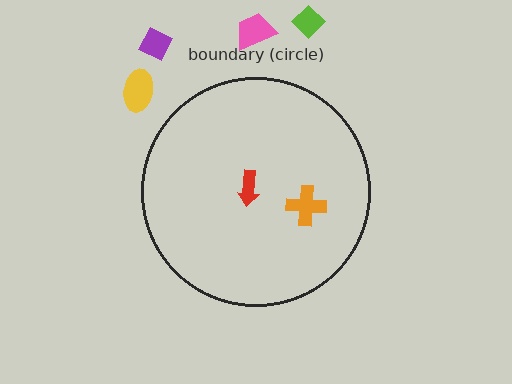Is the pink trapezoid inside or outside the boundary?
Outside.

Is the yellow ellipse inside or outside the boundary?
Outside.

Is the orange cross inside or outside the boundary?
Inside.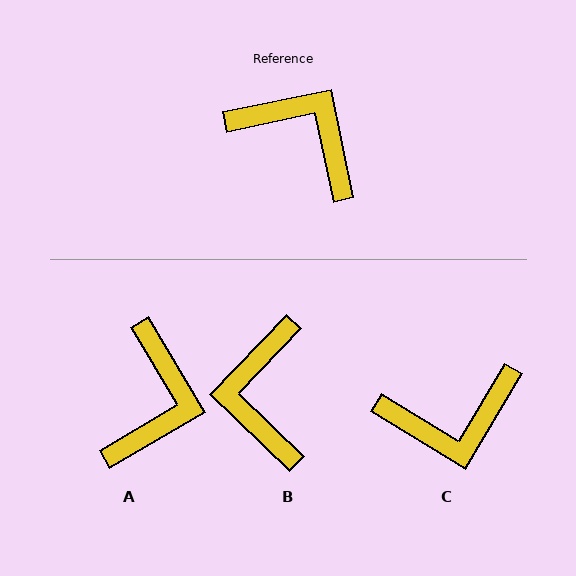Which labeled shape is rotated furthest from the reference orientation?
C, about 133 degrees away.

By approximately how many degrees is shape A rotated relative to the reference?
Approximately 71 degrees clockwise.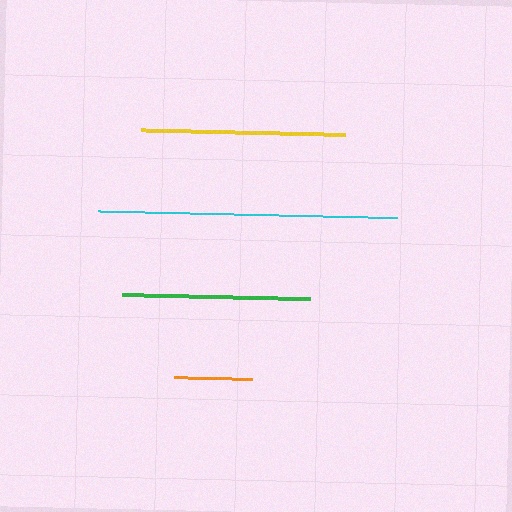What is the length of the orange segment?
The orange segment is approximately 77 pixels long.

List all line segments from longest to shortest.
From longest to shortest: cyan, yellow, green, orange.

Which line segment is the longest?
The cyan line is the longest at approximately 299 pixels.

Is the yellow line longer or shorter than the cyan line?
The cyan line is longer than the yellow line.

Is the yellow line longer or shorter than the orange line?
The yellow line is longer than the orange line.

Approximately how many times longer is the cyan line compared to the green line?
The cyan line is approximately 1.6 times the length of the green line.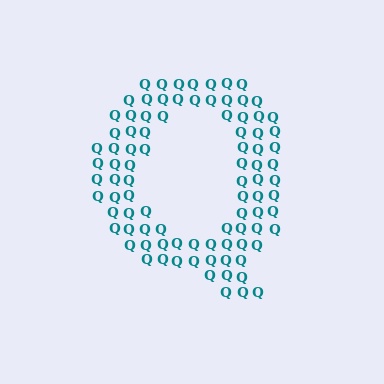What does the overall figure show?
The overall figure shows the letter Q.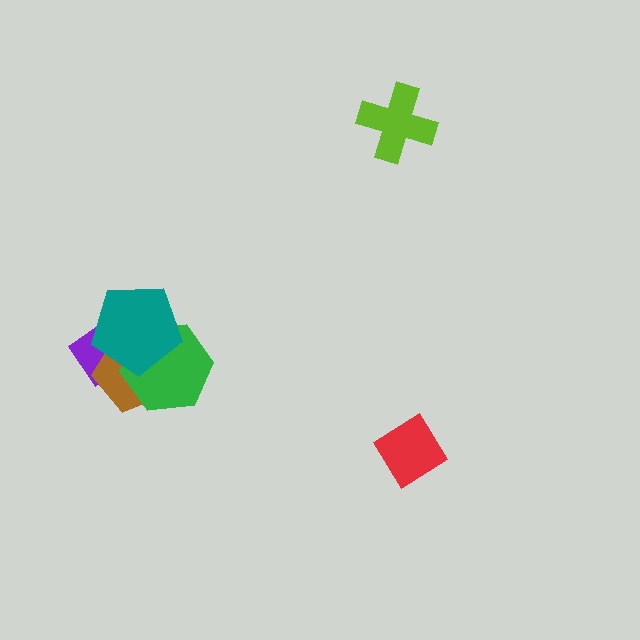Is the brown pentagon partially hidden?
Yes, it is partially covered by another shape.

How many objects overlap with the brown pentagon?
3 objects overlap with the brown pentagon.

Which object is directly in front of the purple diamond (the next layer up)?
The brown pentagon is directly in front of the purple diamond.